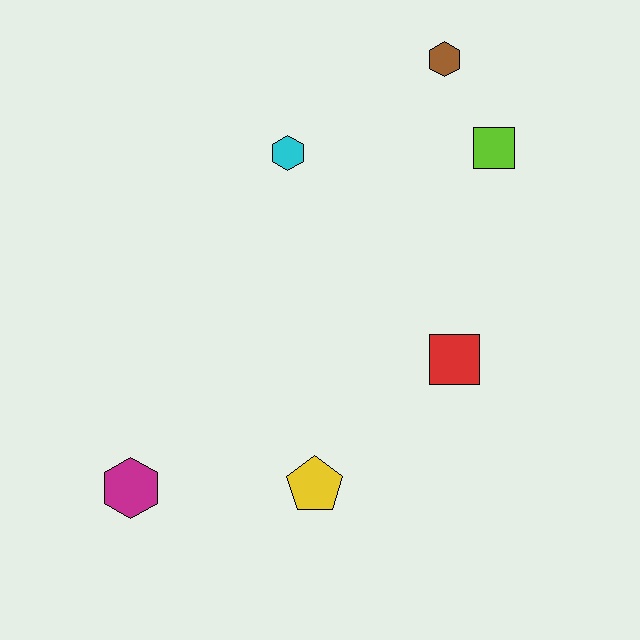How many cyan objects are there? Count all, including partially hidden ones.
There is 1 cyan object.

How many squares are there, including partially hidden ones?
There are 2 squares.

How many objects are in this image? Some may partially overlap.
There are 6 objects.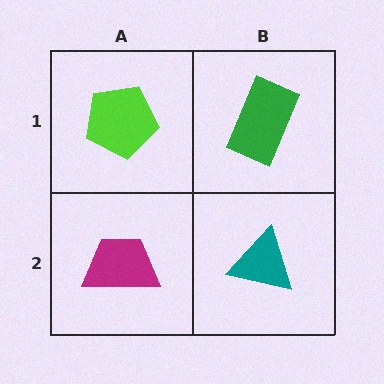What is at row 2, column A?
A magenta trapezoid.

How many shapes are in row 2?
2 shapes.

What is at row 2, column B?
A teal triangle.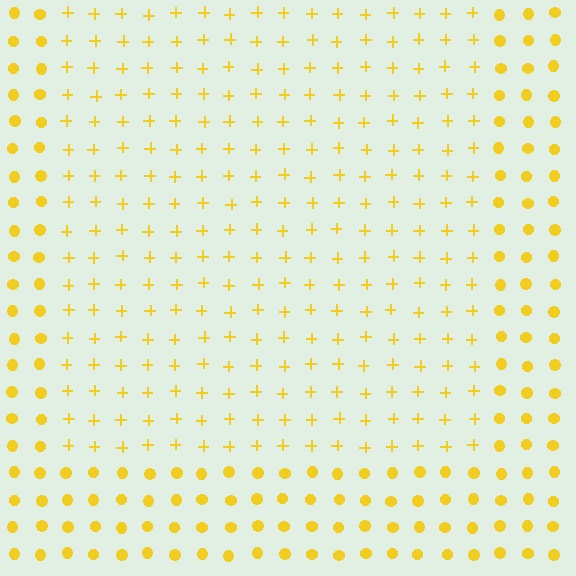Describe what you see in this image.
The image is filled with small yellow elements arranged in a uniform grid. A rectangle-shaped region contains plus signs, while the surrounding area contains circles. The boundary is defined purely by the change in element shape.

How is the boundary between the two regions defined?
The boundary is defined by a change in element shape: plus signs inside vs. circles outside. All elements share the same color and spacing.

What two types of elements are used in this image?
The image uses plus signs inside the rectangle region and circles outside it.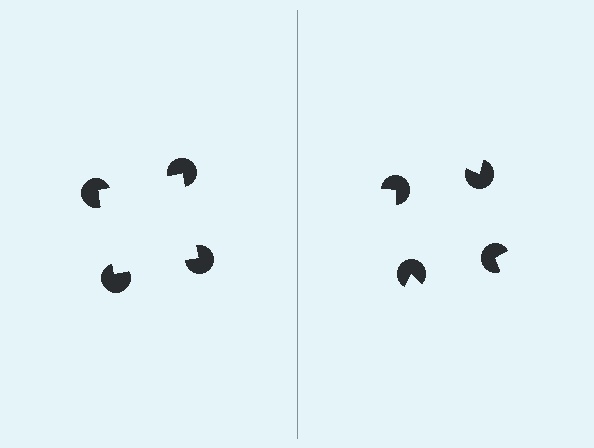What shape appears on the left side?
An illusory square.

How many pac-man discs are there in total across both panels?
8 — 4 on each side.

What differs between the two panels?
The pac-man discs are positioned identically on both sides; only the wedge orientations differ. On the left they align to a square; on the right they are misaligned.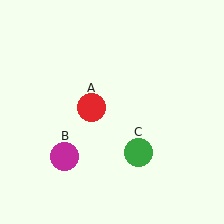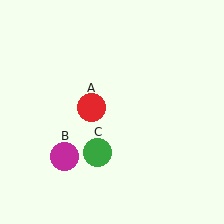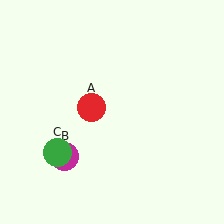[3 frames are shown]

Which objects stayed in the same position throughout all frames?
Red circle (object A) and magenta circle (object B) remained stationary.